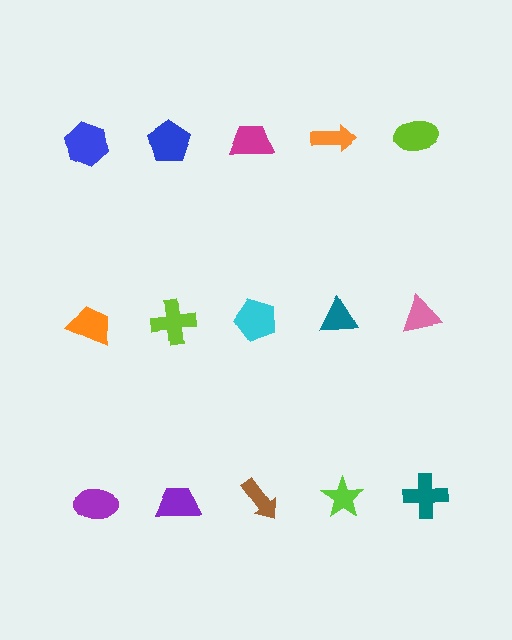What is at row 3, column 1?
A purple ellipse.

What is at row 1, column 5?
A lime ellipse.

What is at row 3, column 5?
A teal cross.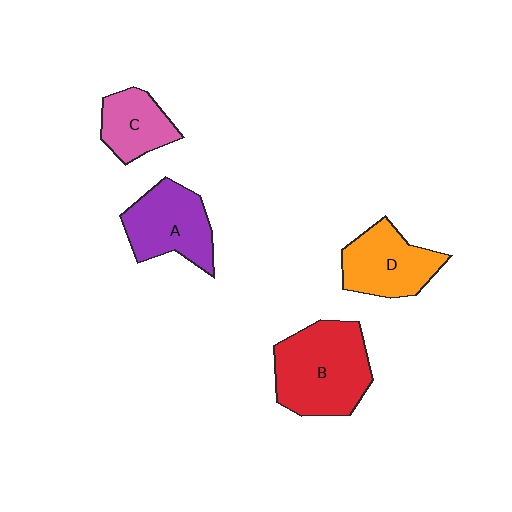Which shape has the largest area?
Shape B (red).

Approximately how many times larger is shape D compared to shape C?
Approximately 1.3 times.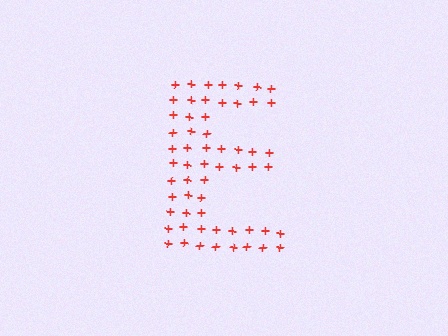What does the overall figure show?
The overall figure shows the letter E.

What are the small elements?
The small elements are plus signs.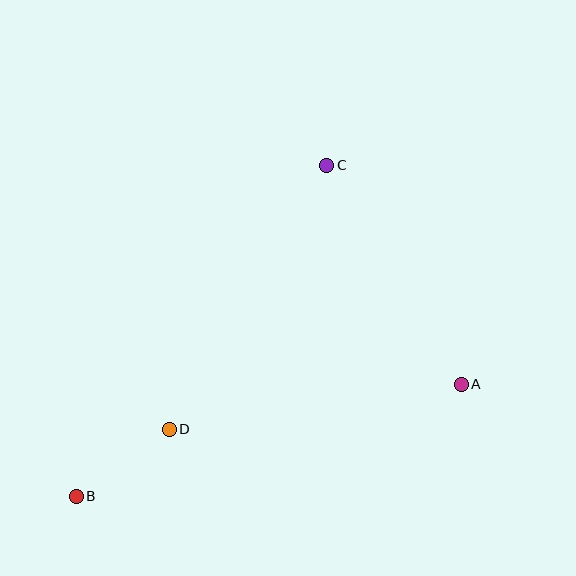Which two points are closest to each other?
Points B and D are closest to each other.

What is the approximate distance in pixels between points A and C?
The distance between A and C is approximately 257 pixels.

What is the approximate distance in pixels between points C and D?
The distance between C and D is approximately 307 pixels.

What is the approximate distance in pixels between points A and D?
The distance between A and D is approximately 295 pixels.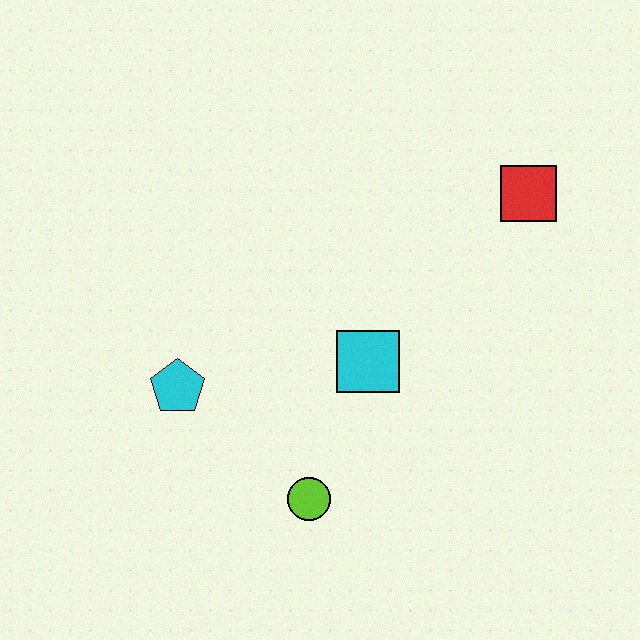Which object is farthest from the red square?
The cyan pentagon is farthest from the red square.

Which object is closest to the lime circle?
The cyan square is closest to the lime circle.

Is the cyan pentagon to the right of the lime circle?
No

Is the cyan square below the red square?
Yes